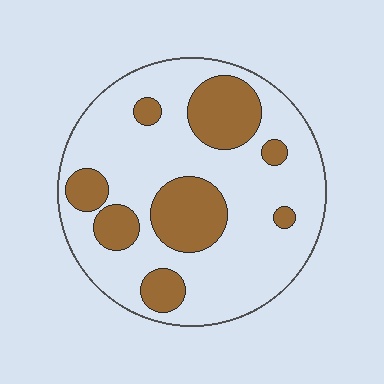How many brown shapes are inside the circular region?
8.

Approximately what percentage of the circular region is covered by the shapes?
Approximately 25%.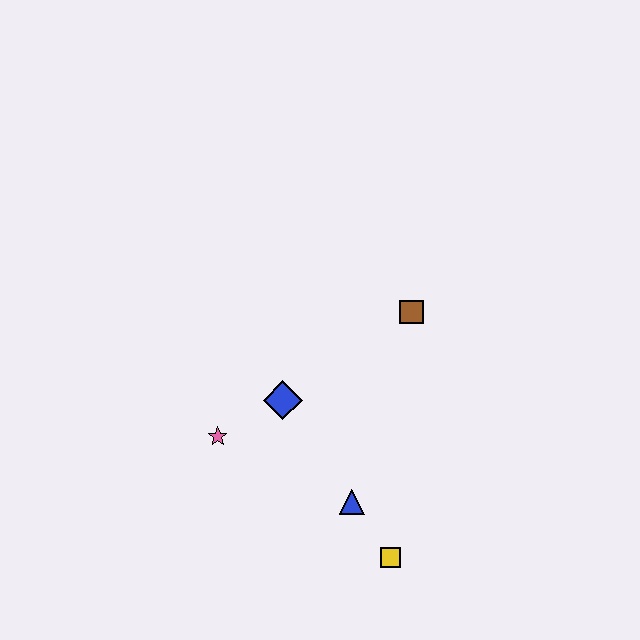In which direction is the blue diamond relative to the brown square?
The blue diamond is to the left of the brown square.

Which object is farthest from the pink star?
The brown square is farthest from the pink star.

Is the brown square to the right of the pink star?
Yes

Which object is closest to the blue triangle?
The yellow square is closest to the blue triangle.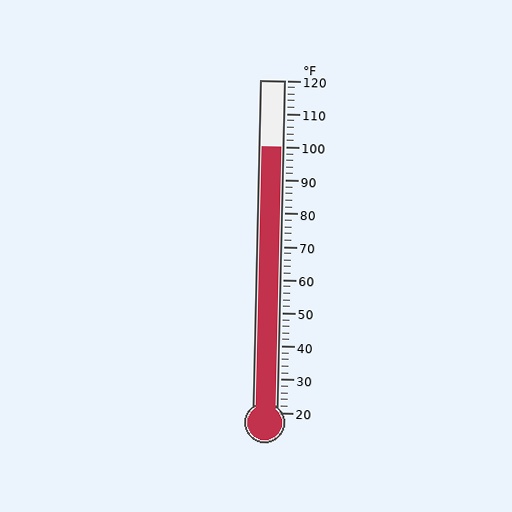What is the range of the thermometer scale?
The thermometer scale ranges from 20°F to 120°F.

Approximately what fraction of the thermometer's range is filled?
The thermometer is filled to approximately 80% of its range.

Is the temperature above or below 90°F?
The temperature is above 90°F.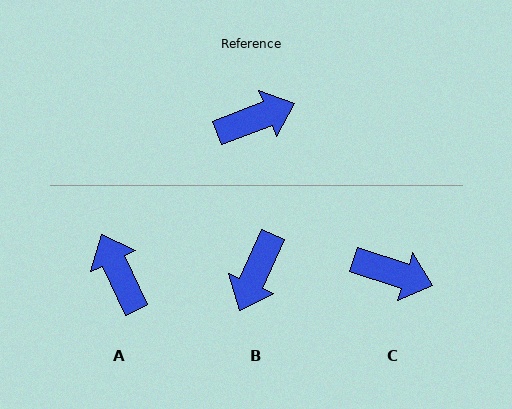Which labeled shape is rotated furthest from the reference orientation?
B, about 134 degrees away.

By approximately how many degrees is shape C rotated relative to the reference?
Approximately 39 degrees clockwise.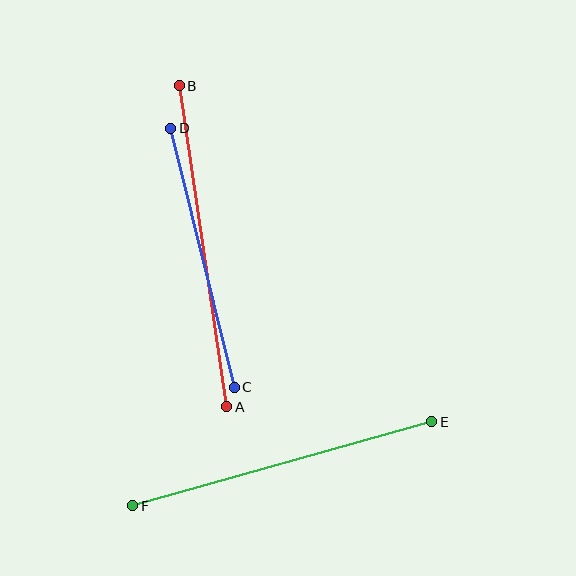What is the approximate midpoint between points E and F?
The midpoint is at approximately (282, 464) pixels.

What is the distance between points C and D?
The distance is approximately 267 pixels.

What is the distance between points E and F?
The distance is approximately 310 pixels.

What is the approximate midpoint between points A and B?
The midpoint is at approximately (203, 246) pixels.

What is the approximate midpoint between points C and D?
The midpoint is at approximately (202, 258) pixels.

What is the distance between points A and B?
The distance is approximately 324 pixels.